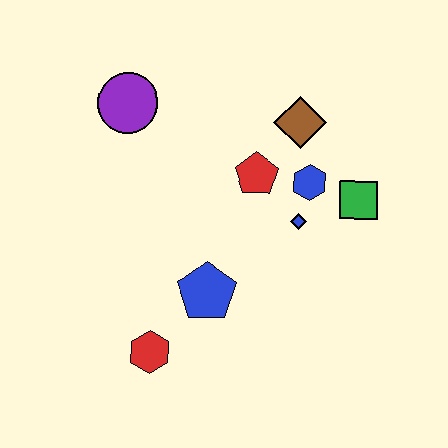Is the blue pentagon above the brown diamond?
No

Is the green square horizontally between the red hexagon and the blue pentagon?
No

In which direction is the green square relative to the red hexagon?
The green square is to the right of the red hexagon.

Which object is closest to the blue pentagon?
The red hexagon is closest to the blue pentagon.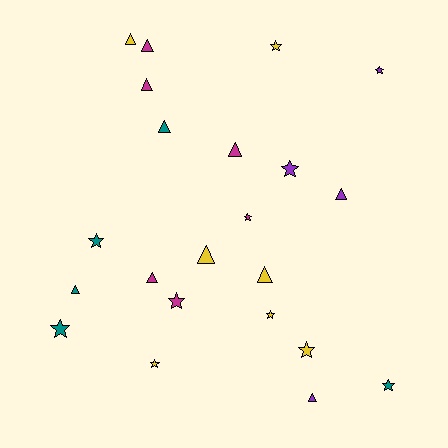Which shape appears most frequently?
Star, with 11 objects.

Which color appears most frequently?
Yellow, with 7 objects.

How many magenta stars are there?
There are 2 magenta stars.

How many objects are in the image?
There are 22 objects.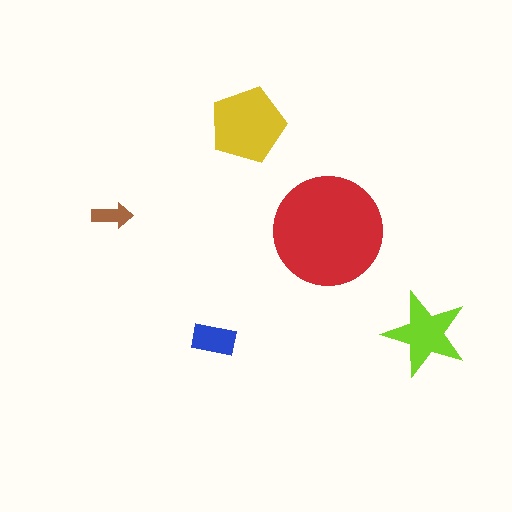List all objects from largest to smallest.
The red circle, the yellow pentagon, the lime star, the blue rectangle, the brown arrow.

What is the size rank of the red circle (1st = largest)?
1st.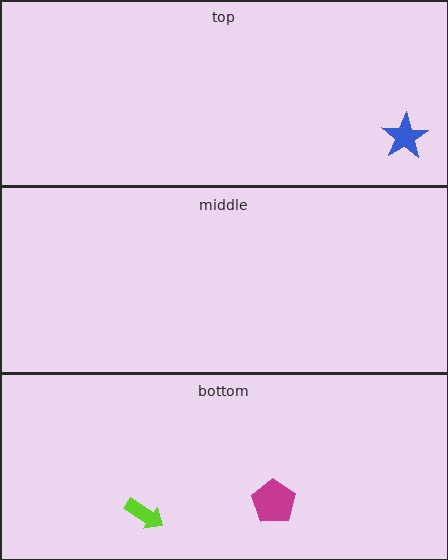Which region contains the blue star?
The top region.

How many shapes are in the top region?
1.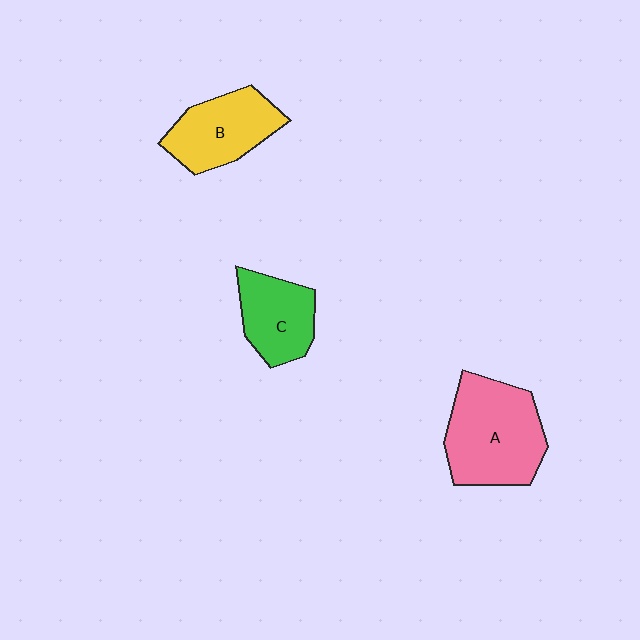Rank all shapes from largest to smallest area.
From largest to smallest: A (pink), B (yellow), C (green).